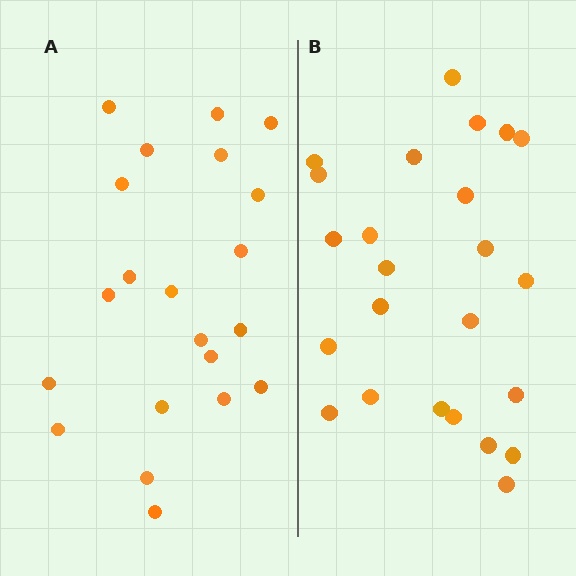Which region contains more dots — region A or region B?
Region B (the right region) has more dots.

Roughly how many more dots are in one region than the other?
Region B has just a few more — roughly 2 or 3 more dots than region A.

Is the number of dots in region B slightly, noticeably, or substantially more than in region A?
Region B has only slightly more — the two regions are fairly close. The ratio is roughly 1.1 to 1.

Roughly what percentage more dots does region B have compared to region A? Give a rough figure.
About 15% more.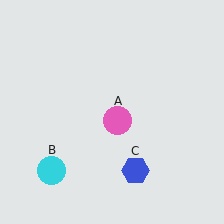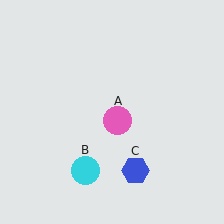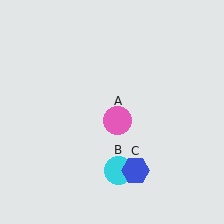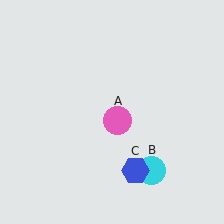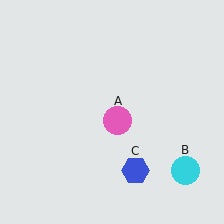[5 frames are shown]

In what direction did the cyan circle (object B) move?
The cyan circle (object B) moved right.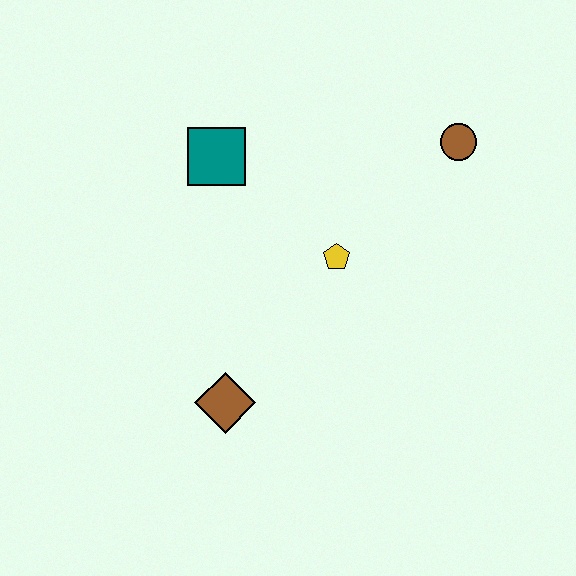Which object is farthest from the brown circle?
The brown diamond is farthest from the brown circle.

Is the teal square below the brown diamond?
No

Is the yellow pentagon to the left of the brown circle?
Yes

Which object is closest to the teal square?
The yellow pentagon is closest to the teal square.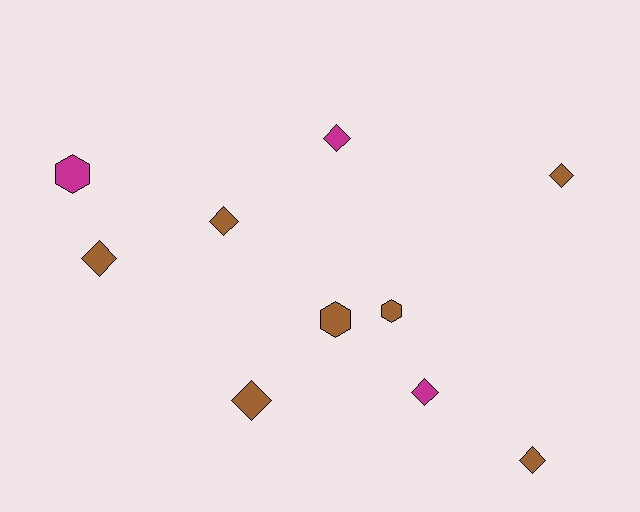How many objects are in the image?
There are 10 objects.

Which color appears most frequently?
Brown, with 7 objects.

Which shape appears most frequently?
Diamond, with 7 objects.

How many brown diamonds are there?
There are 5 brown diamonds.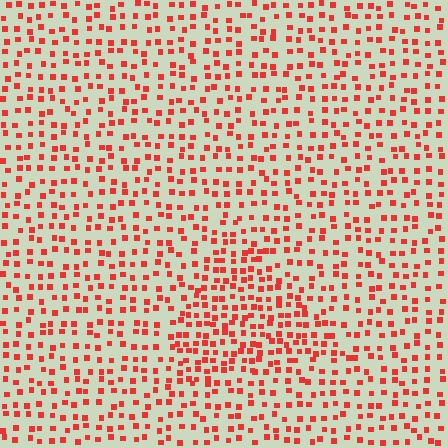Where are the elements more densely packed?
The elements are more densely packed inside the triangle boundary.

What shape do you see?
I see a triangle.